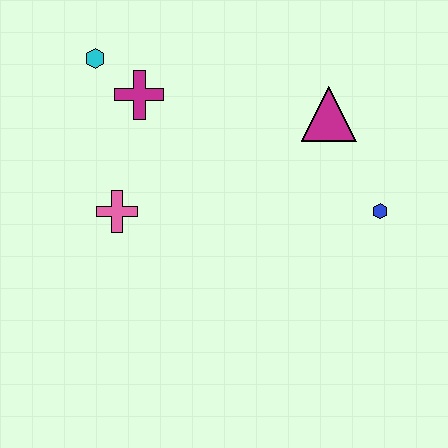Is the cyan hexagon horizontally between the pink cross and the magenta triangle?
No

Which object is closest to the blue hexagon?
The magenta triangle is closest to the blue hexagon.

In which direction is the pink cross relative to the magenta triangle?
The pink cross is to the left of the magenta triangle.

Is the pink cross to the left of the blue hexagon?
Yes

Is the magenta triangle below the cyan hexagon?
Yes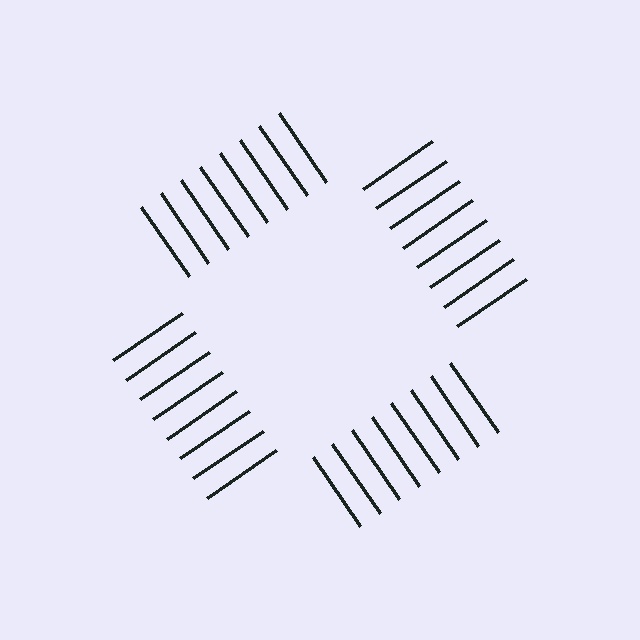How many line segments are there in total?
32 — 8 along each of the 4 edges.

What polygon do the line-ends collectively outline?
An illusory square — the line segments terminate on its edges but no continuous stroke is drawn.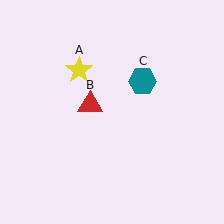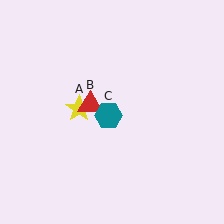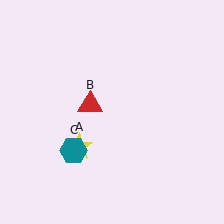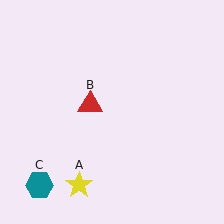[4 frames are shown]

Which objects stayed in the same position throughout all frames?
Red triangle (object B) remained stationary.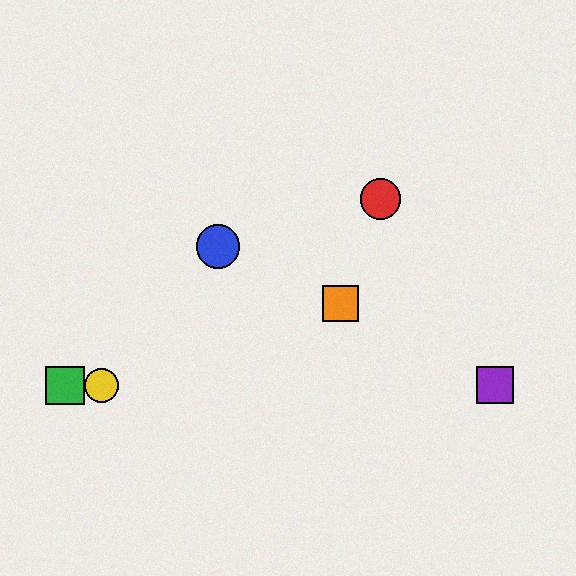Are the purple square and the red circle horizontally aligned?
No, the purple square is at y≈385 and the red circle is at y≈199.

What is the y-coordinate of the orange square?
The orange square is at y≈303.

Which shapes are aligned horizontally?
The green square, the yellow circle, the purple square are aligned horizontally.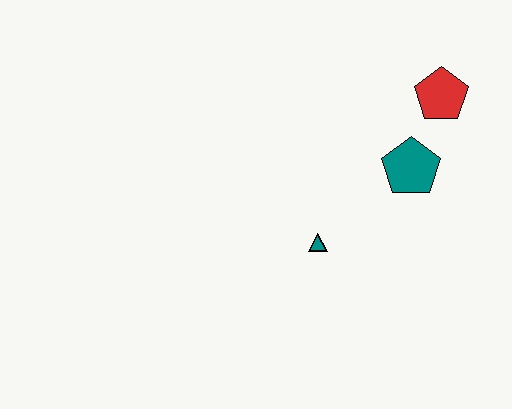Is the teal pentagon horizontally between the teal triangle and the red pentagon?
Yes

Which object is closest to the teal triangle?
The teal pentagon is closest to the teal triangle.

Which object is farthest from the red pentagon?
The teal triangle is farthest from the red pentagon.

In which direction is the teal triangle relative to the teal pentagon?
The teal triangle is to the left of the teal pentagon.